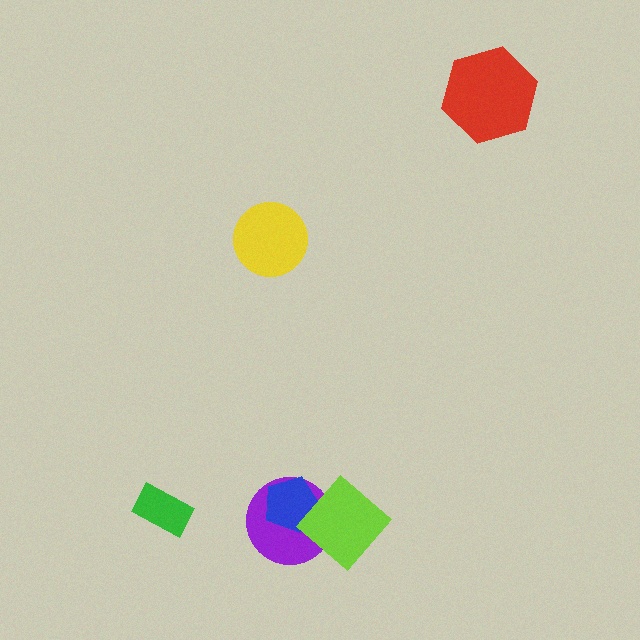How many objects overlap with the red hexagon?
0 objects overlap with the red hexagon.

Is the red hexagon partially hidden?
No, no other shape covers it.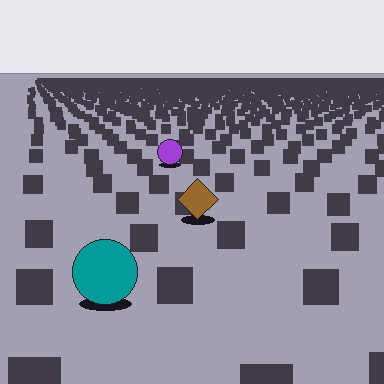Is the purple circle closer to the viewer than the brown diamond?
No. The brown diamond is closer — you can tell from the texture gradient: the ground texture is coarser near it.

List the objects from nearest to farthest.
From nearest to farthest: the teal circle, the brown diamond, the purple circle.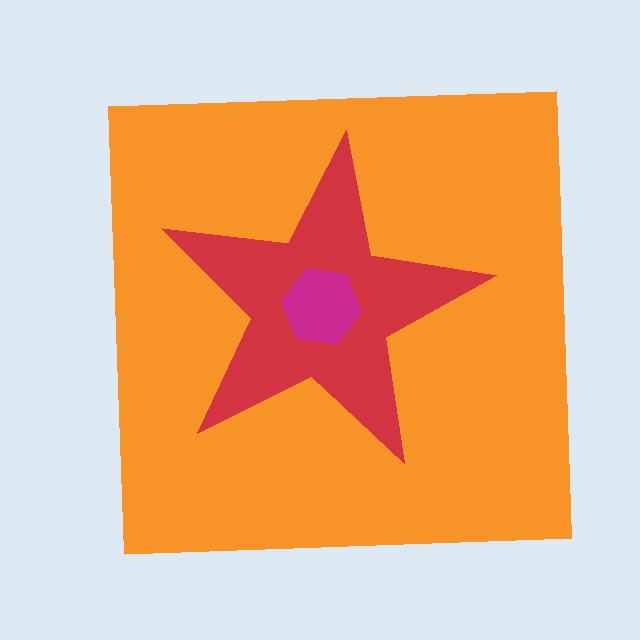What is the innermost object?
The magenta hexagon.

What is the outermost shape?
The orange square.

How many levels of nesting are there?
3.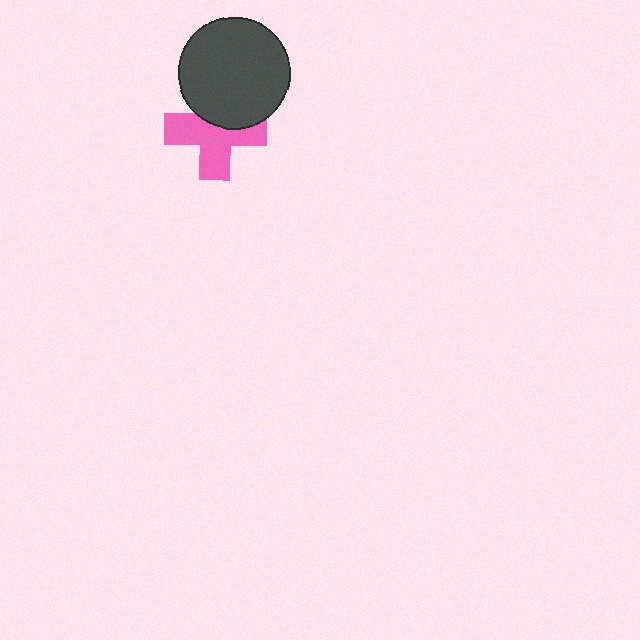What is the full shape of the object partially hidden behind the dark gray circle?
The partially hidden object is a pink cross.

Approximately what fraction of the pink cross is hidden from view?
Roughly 35% of the pink cross is hidden behind the dark gray circle.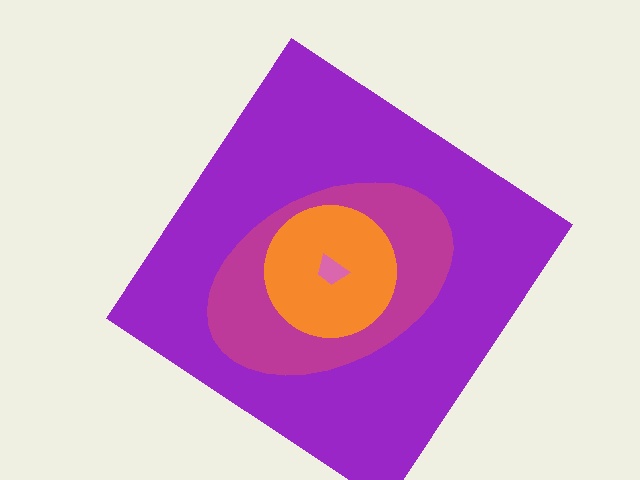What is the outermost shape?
The purple diamond.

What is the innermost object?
The pink trapezoid.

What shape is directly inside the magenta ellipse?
The orange circle.